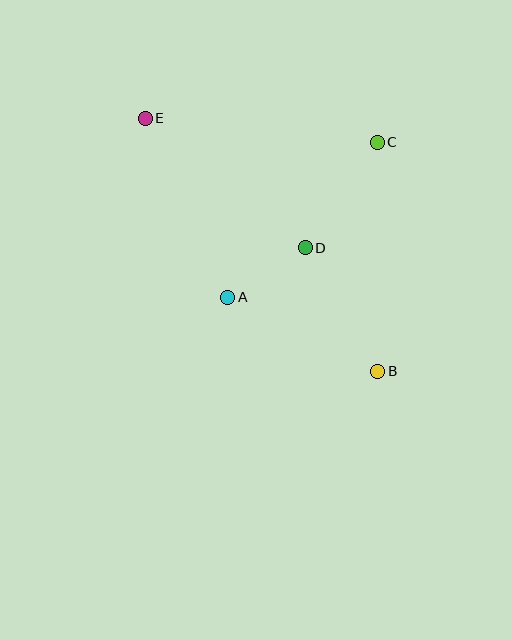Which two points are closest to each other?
Points A and D are closest to each other.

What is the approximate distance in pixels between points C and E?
The distance between C and E is approximately 233 pixels.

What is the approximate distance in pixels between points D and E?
The distance between D and E is approximately 206 pixels.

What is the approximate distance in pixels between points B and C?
The distance between B and C is approximately 229 pixels.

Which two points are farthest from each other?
Points B and E are farthest from each other.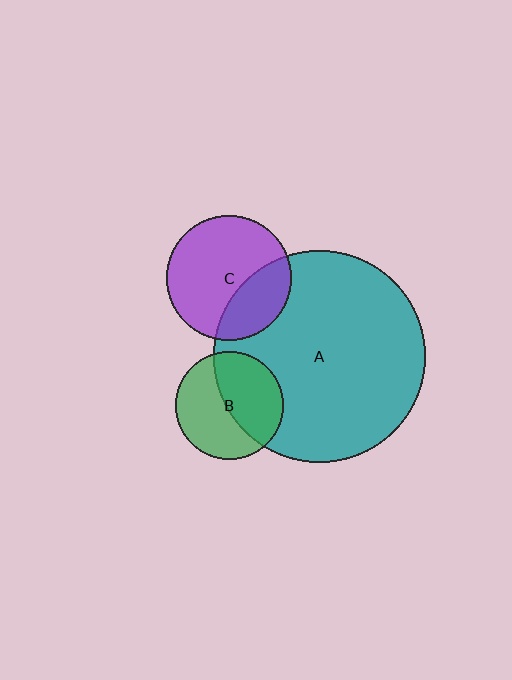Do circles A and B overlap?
Yes.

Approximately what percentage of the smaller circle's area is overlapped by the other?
Approximately 50%.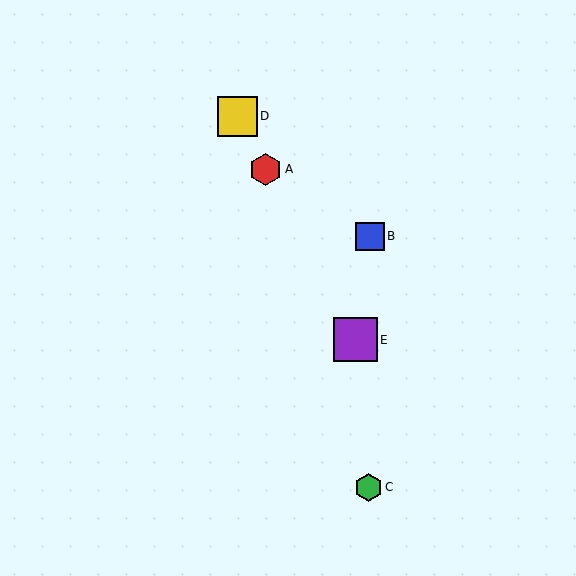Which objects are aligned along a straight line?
Objects A, D, E are aligned along a straight line.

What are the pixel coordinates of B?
Object B is at (370, 236).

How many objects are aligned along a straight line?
3 objects (A, D, E) are aligned along a straight line.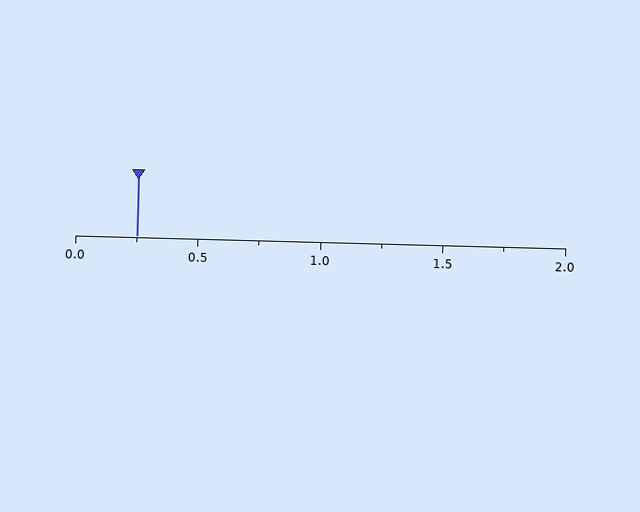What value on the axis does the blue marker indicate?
The marker indicates approximately 0.25.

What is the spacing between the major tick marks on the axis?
The major ticks are spaced 0.5 apart.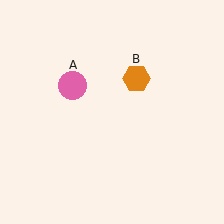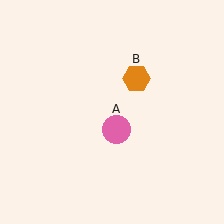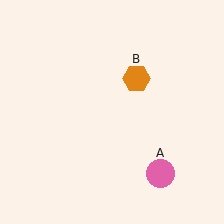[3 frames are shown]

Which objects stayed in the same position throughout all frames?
Orange hexagon (object B) remained stationary.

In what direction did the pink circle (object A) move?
The pink circle (object A) moved down and to the right.